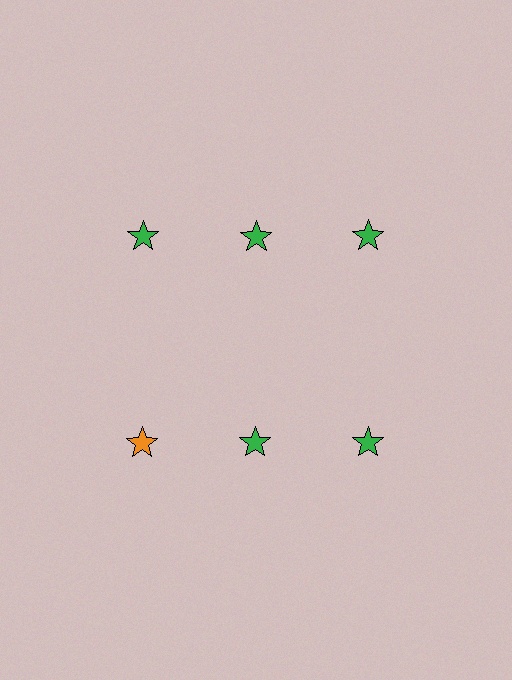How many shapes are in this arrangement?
There are 6 shapes arranged in a grid pattern.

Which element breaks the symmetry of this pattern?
The orange star in the second row, leftmost column breaks the symmetry. All other shapes are green stars.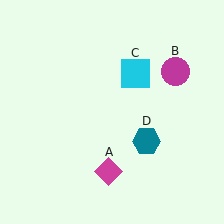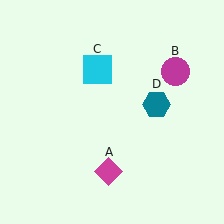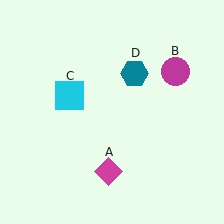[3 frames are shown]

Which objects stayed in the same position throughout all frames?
Magenta diamond (object A) and magenta circle (object B) remained stationary.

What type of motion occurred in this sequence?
The cyan square (object C), teal hexagon (object D) rotated counterclockwise around the center of the scene.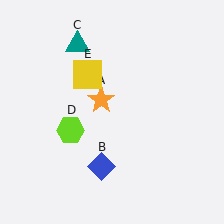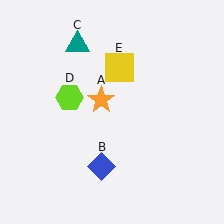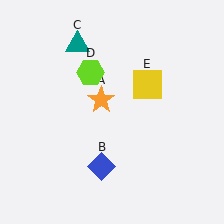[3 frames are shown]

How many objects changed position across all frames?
2 objects changed position: lime hexagon (object D), yellow square (object E).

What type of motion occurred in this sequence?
The lime hexagon (object D), yellow square (object E) rotated clockwise around the center of the scene.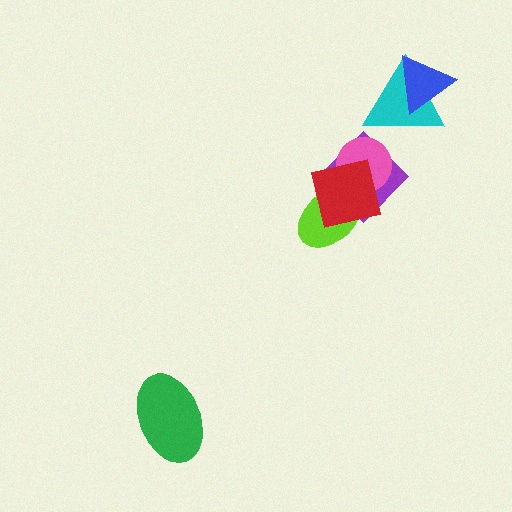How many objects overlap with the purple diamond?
3 objects overlap with the purple diamond.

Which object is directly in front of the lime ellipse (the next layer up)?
The purple diamond is directly in front of the lime ellipse.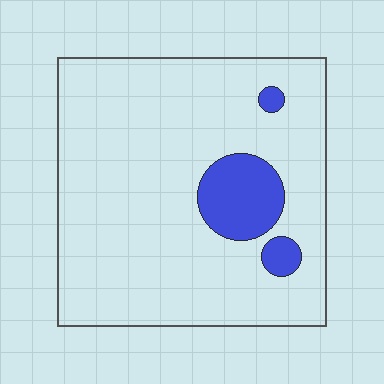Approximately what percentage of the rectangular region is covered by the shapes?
Approximately 10%.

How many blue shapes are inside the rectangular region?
3.